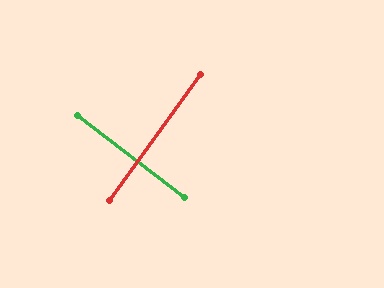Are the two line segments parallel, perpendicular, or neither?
Perpendicular — they meet at approximately 88°.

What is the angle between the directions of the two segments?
Approximately 88 degrees.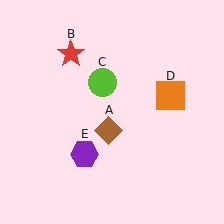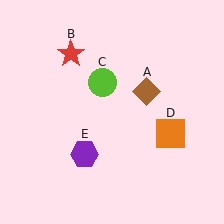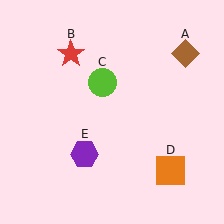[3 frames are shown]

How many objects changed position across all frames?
2 objects changed position: brown diamond (object A), orange square (object D).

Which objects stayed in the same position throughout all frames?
Red star (object B) and lime circle (object C) and purple hexagon (object E) remained stationary.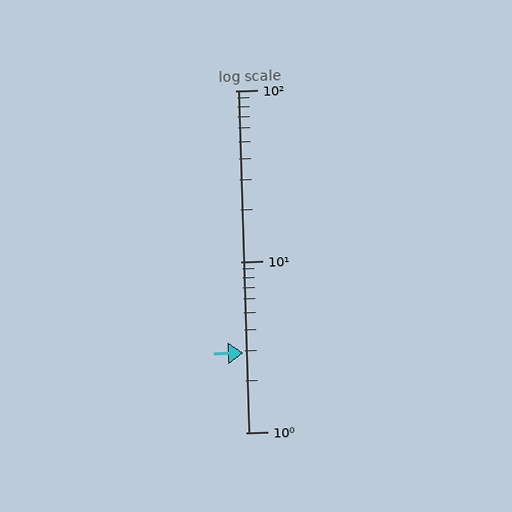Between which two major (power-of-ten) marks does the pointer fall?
The pointer is between 1 and 10.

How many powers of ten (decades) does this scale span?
The scale spans 2 decades, from 1 to 100.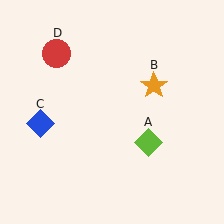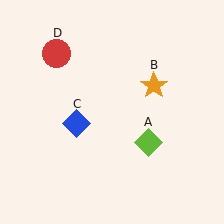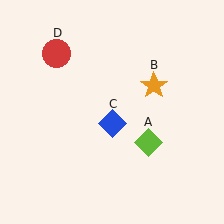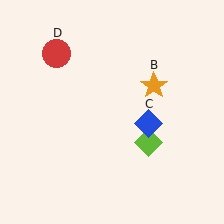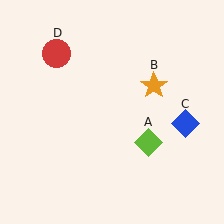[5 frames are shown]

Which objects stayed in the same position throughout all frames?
Lime diamond (object A) and orange star (object B) and red circle (object D) remained stationary.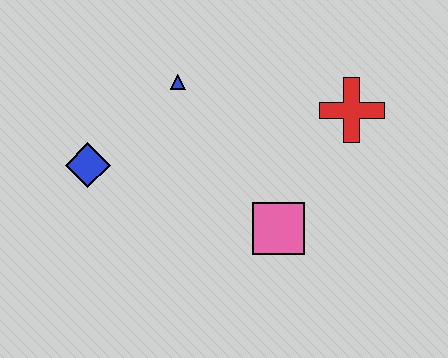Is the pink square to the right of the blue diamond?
Yes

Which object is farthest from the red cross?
The blue diamond is farthest from the red cross.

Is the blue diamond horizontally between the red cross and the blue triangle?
No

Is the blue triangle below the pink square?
No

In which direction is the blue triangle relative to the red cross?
The blue triangle is to the left of the red cross.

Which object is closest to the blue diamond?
The blue triangle is closest to the blue diamond.